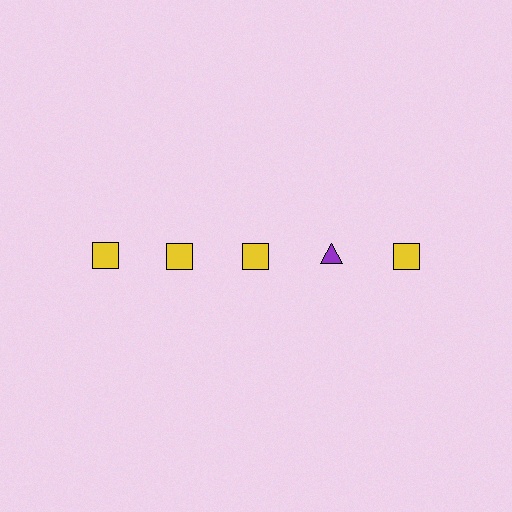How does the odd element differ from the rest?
It differs in both color (purple instead of yellow) and shape (triangle instead of square).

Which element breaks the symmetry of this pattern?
The purple triangle in the top row, second from right column breaks the symmetry. All other shapes are yellow squares.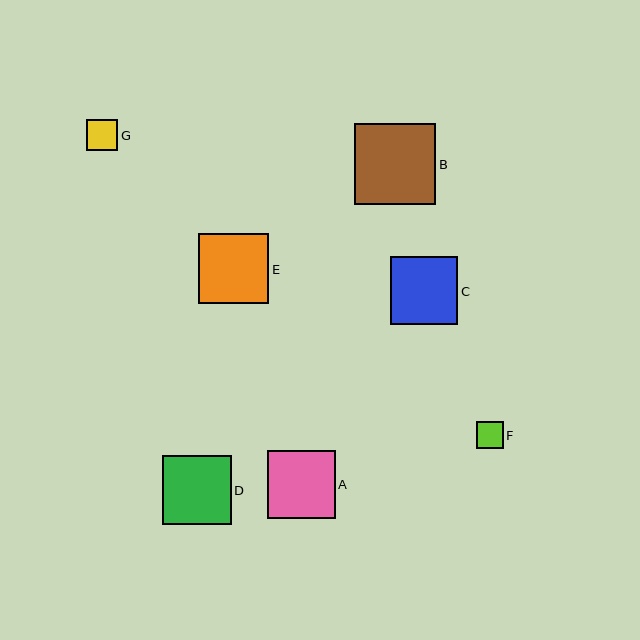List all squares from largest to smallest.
From largest to smallest: B, E, D, A, C, G, F.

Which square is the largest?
Square B is the largest with a size of approximately 81 pixels.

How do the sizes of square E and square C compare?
Square E and square C are approximately the same size.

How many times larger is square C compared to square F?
Square C is approximately 2.5 times the size of square F.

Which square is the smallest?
Square F is the smallest with a size of approximately 27 pixels.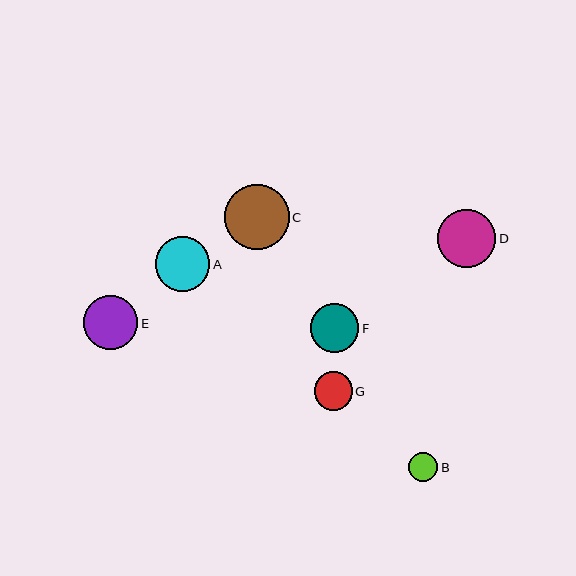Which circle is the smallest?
Circle B is the smallest with a size of approximately 29 pixels.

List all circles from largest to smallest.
From largest to smallest: C, D, A, E, F, G, B.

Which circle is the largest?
Circle C is the largest with a size of approximately 65 pixels.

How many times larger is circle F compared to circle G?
Circle F is approximately 1.3 times the size of circle G.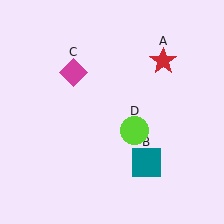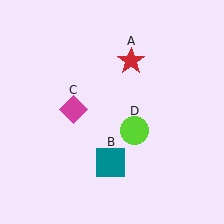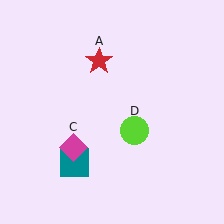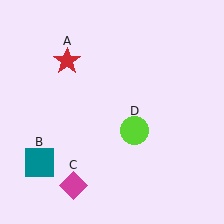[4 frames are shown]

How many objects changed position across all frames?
3 objects changed position: red star (object A), teal square (object B), magenta diamond (object C).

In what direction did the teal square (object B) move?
The teal square (object B) moved left.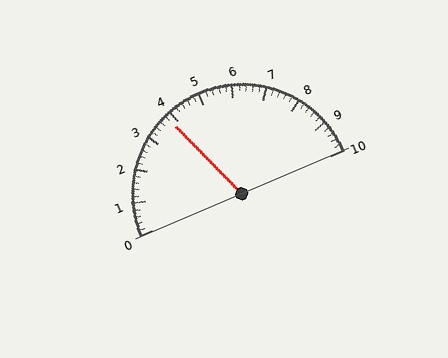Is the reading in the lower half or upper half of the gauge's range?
The reading is in the lower half of the range (0 to 10).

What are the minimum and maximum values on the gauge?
The gauge ranges from 0 to 10.